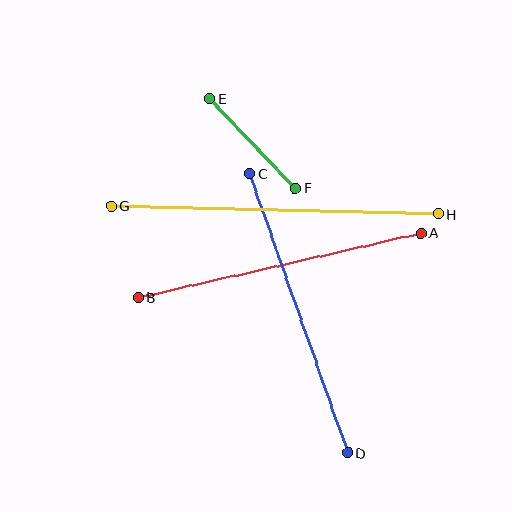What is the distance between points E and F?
The distance is approximately 124 pixels.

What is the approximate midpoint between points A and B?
The midpoint is at approximately (280, 265) pixels.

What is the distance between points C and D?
The distance is approximately 296 pixels.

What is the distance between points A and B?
The distance is approximately 290 pixels.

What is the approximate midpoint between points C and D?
The midpoint is at approximately (299, 313) pixels.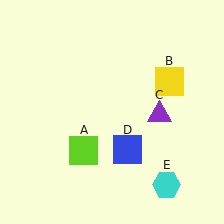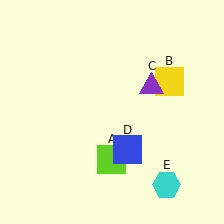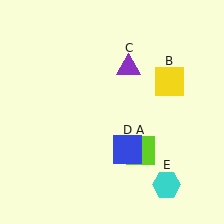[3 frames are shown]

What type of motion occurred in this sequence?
The lime square (object A), purple triangle (object C) rotated counterclockwise around the center of the scene.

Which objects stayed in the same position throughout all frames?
Yellow square (object B) and blue square (object D) and cyan hexagon (object E) remained stationary.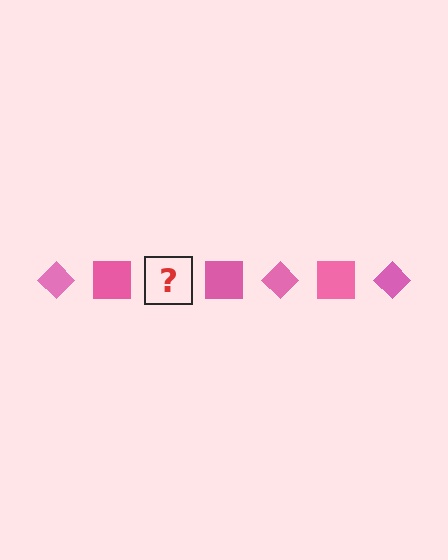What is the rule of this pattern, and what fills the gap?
The rule is that the pattern cycles through diamond, square shapes in pink. The gap should be filled with a pink diamond.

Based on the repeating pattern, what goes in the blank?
The blank should be a pink diamond.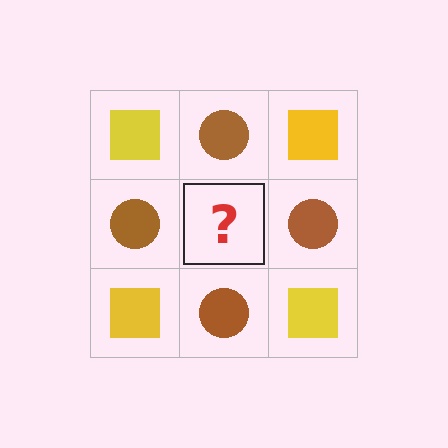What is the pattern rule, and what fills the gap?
The rule is that it alternates yellow square and brown circle in a checkerboard pattern. The gap should be filled with a yellow square.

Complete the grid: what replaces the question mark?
The question mark should be replaced with a yellow square.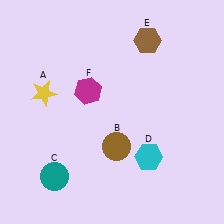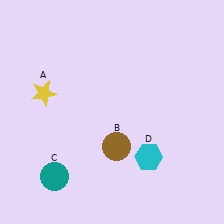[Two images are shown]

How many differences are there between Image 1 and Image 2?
There are 2 differences between the two images.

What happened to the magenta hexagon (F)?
The magenta hexagon (F) was removed in Image 2. It was in the top-left area of Image 1.